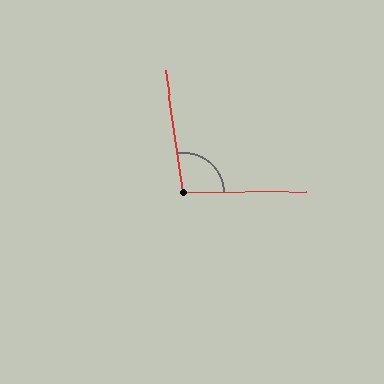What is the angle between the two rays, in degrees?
Approximately 98 degrees.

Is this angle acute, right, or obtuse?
It is obtuse.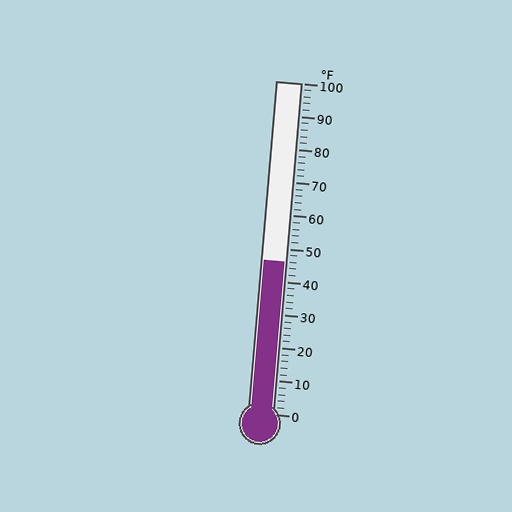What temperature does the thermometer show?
The thermometer shows approximately 46°F.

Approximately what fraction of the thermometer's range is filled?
The thermometer is filled to approximately 45% of its range.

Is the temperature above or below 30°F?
The temperature is above 30°F.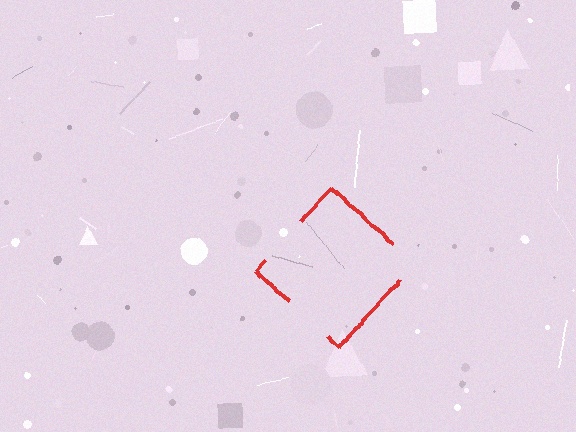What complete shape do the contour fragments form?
The contour fragments form a diamond.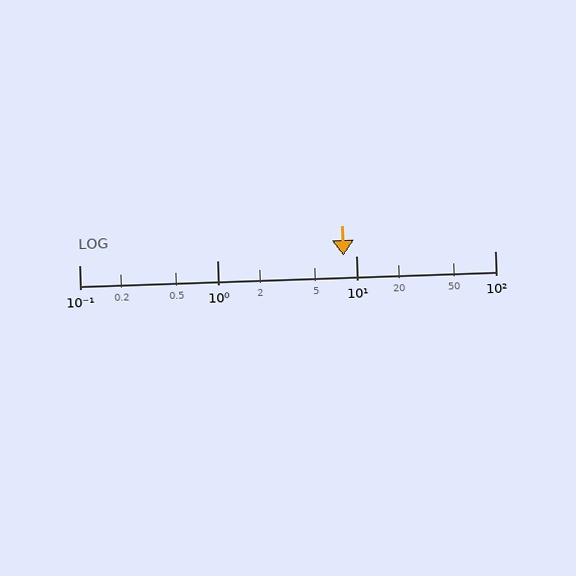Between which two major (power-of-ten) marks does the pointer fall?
The pointer is between 1 and 10.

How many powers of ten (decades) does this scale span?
The scale spans 3 decades, from 0.1 to 100.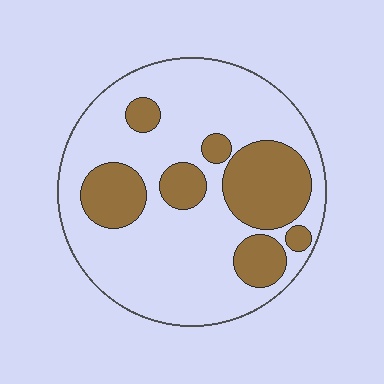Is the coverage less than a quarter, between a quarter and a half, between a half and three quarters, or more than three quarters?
Between a quarter and a half.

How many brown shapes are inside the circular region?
7.